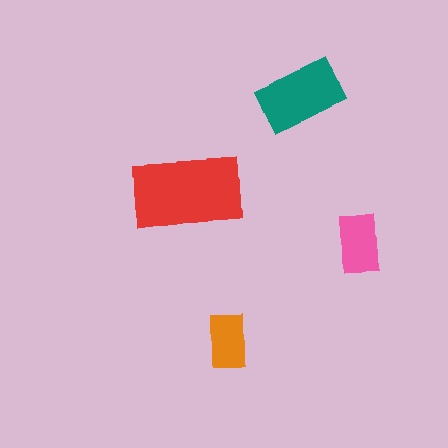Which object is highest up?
The teal rectangle is topmost.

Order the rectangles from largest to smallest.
the red one, the teal one, the pink one, the orange one.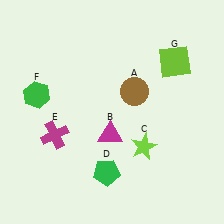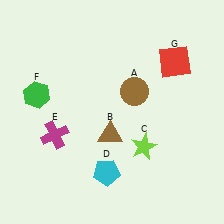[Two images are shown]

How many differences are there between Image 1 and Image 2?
There are 3 differences between the two images.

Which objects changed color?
B changed from magenta to brown. D changed from green to cyan. G changed from lime to red.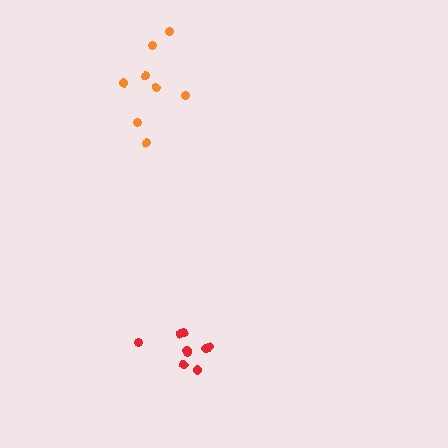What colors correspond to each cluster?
The clusters are colored: orange, red.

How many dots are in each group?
Group 1: 8 dots, Group 2: 9 dots (17 total).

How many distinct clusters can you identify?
There are 2 distinct clusters.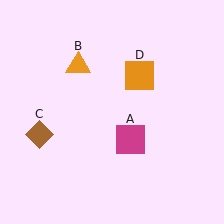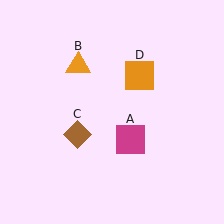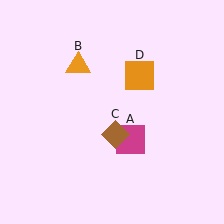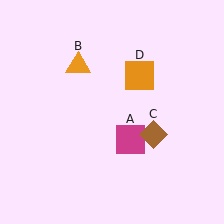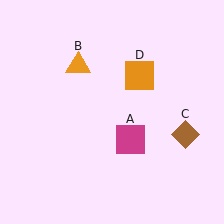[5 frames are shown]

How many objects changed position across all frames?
1 object changed position: brown diamond (object C).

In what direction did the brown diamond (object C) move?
The brown diamond (object C) moved right.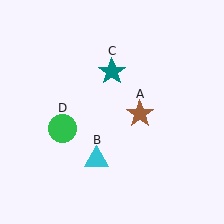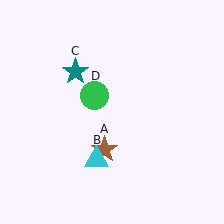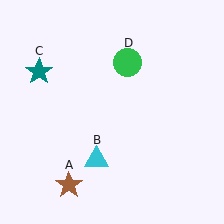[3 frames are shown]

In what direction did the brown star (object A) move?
The brown star (object A) moved down and to the left.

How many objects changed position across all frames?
3 objects changed position: brown star (object A), teal star (object C), green circle (object D).